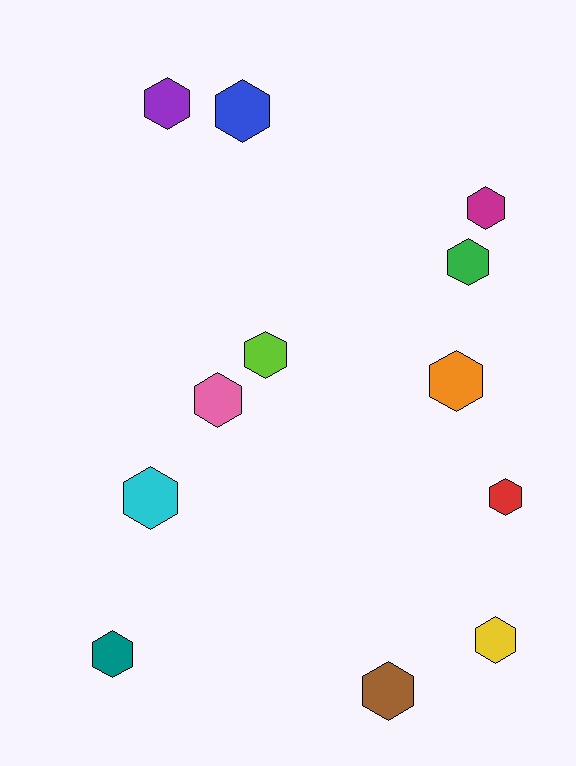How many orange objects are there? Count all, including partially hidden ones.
There is 1 orange object.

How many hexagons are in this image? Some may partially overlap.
There are 12 hexagons.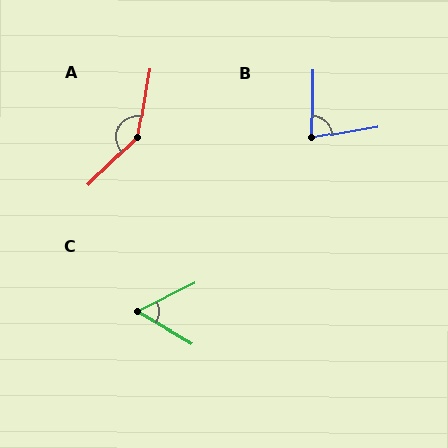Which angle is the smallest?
C, at approximately 57 degrees.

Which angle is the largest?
A, at approximately 144 degrees.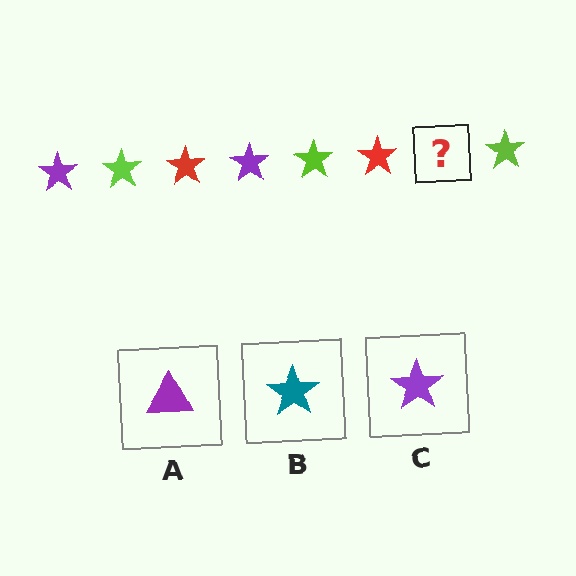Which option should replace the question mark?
Option C.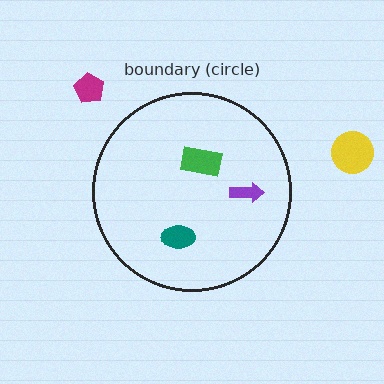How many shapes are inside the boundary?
3 inside, 2 outside.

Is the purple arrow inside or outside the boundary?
Inside.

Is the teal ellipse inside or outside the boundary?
Inside.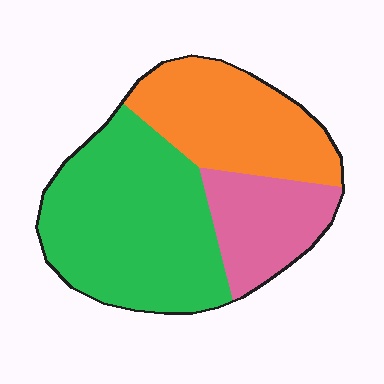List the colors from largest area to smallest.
From largest to smallest: green, orange, pink.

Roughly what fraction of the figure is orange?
Orange takes up about one third (1/3) of the figure.